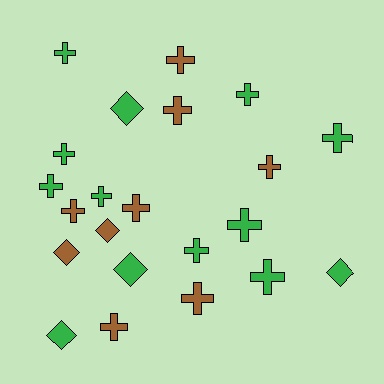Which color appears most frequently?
Green, with 13 objects.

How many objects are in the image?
There are 22 objects.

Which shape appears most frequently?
Cross, with 16 objects.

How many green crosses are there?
There are 9 green crosses.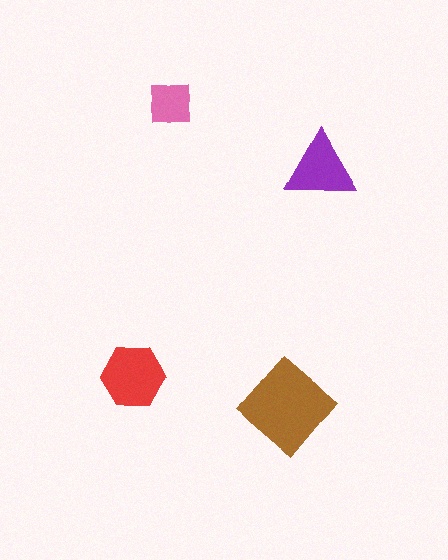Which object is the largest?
The brown diamond.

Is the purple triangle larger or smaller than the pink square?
Larger.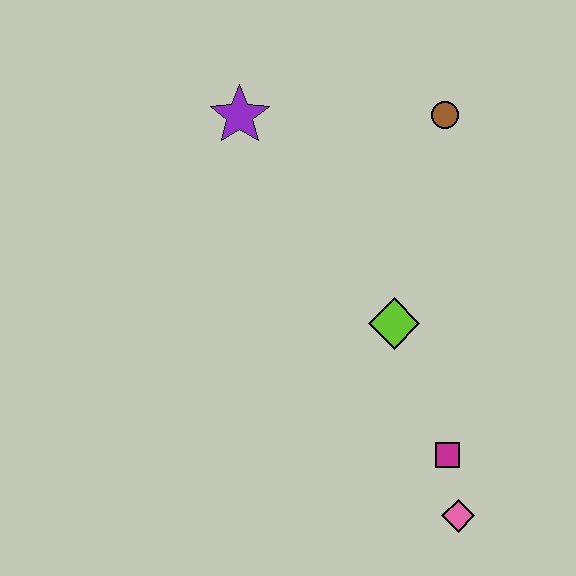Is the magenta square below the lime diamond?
Yes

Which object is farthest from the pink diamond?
The purple star is farthest from the pink diamond.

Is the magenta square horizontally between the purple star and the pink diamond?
Yes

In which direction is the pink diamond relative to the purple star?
The pink diamond is below the purple star.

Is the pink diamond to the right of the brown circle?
Yes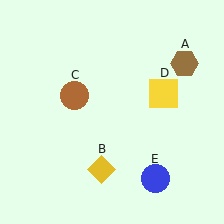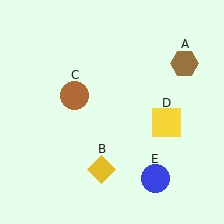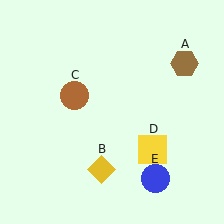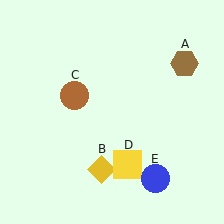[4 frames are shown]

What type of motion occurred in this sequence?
The yellow square (object D) rotated clockwise around the center of the scene.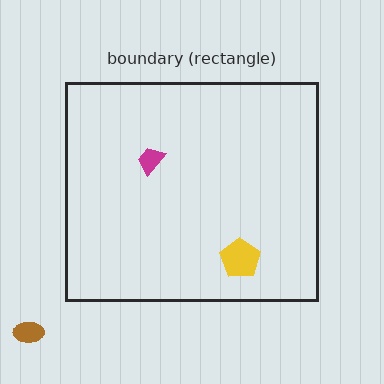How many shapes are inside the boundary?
2 inside, 1 outside.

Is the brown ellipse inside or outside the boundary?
Outside.